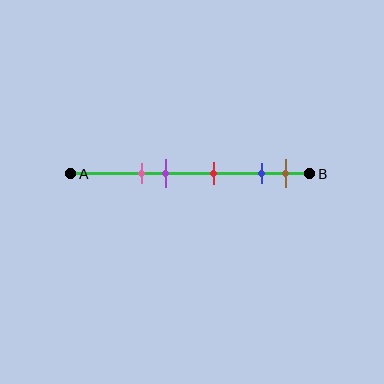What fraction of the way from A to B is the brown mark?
The brown mark is approximately 90% (0.9) of the way from A to B.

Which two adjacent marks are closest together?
The blue and brown marks are the closest adjacent pair.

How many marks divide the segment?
There are 5 marks dividing the segment.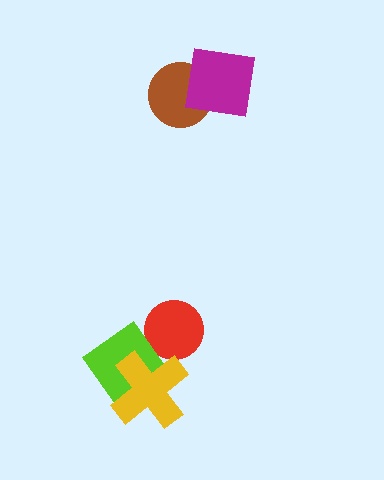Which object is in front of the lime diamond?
The yellow cross is in front of the lime diamond.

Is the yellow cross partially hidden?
No, no other shape covers it.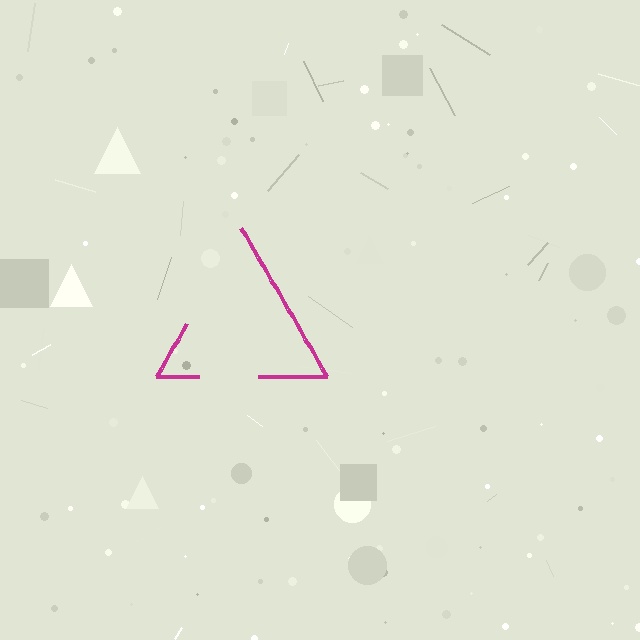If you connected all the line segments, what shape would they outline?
They would outline a triangle.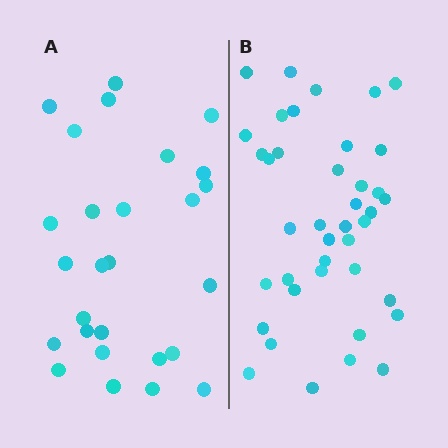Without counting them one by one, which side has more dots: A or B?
Region B (the right region) has more dots.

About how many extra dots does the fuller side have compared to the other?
Region B has approximately 15 more dots than region A.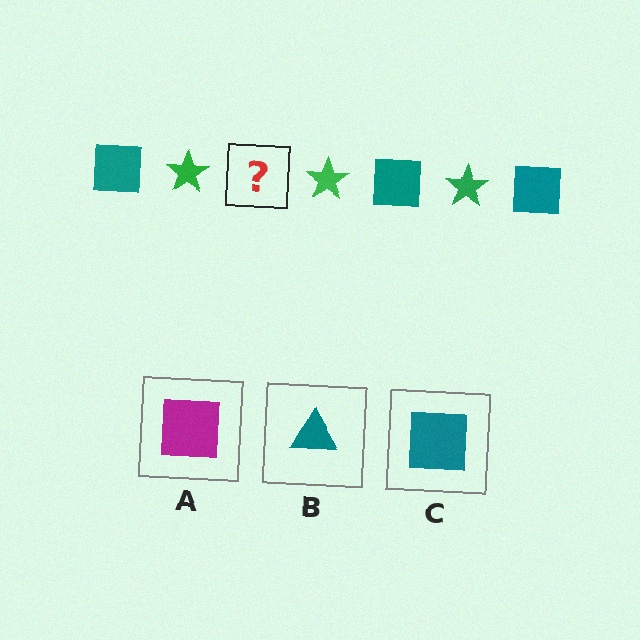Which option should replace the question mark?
Option C.